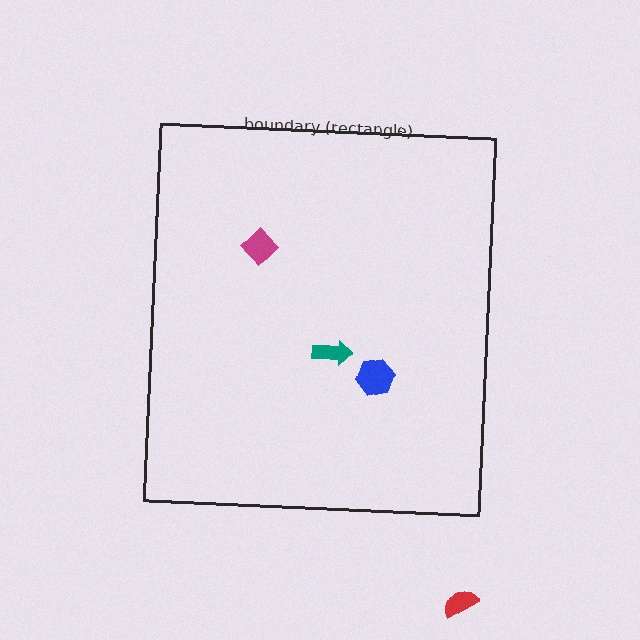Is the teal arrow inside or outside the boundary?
Inside.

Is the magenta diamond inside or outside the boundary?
Inside.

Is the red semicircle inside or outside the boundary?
Outside.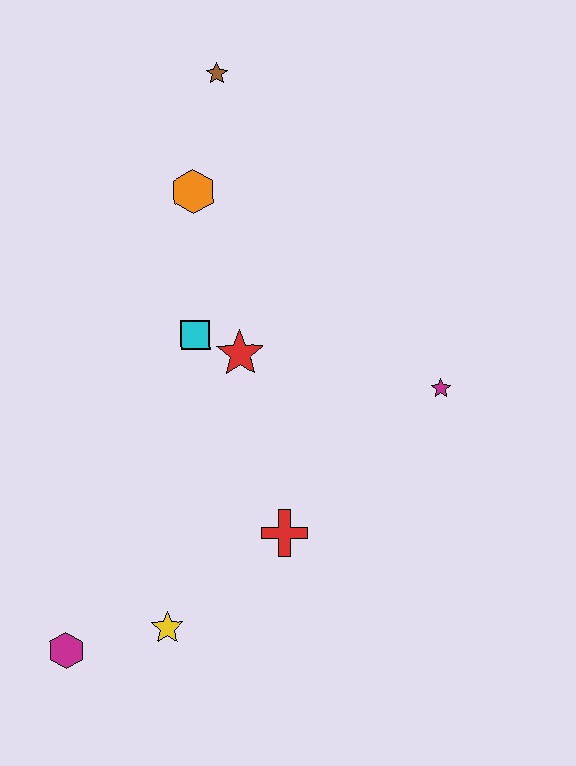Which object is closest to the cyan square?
The red star is closest to the cyan square.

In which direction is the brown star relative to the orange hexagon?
The brown star is above the orange hexagon.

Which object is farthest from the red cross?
The brown star is farthest from the red cross.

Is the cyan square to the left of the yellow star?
No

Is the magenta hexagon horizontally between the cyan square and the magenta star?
No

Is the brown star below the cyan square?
No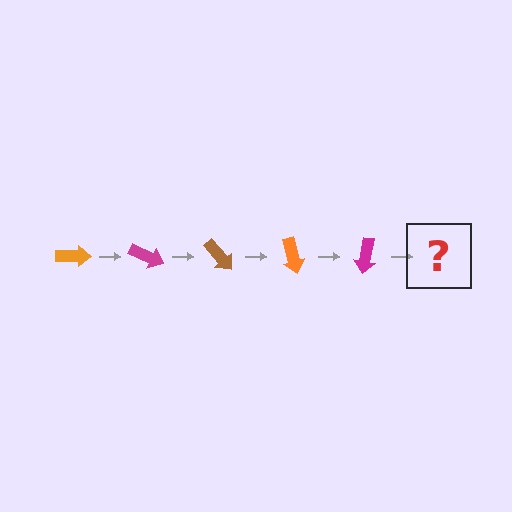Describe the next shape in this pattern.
It should be a brown arrow, rotated 125 degrees from the start.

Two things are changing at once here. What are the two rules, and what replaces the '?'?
The two rules are that it rotates 25 degrees each step and the color cycles through orange, magenta, and brown. The '?' should be a brown arrow, rotated 125 degrees from the start.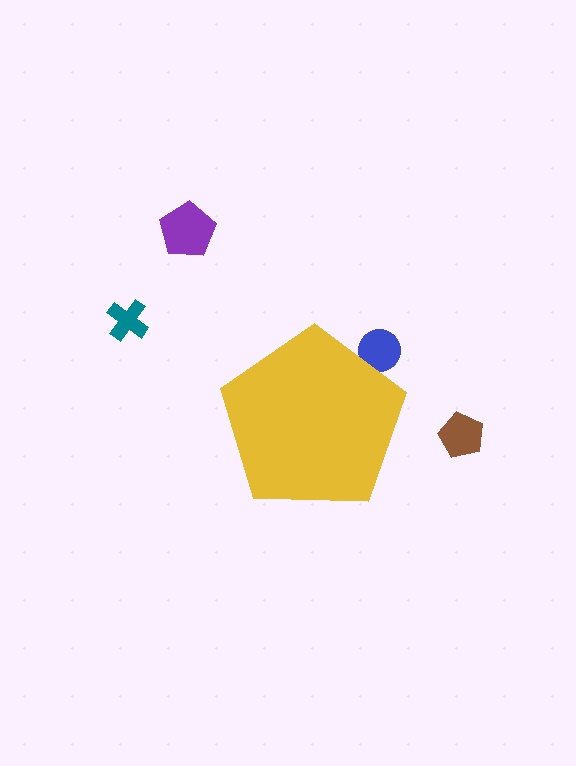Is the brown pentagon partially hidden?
No, the brown pentagon is fully visible.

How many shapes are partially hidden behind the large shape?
1 shape is partially hidden.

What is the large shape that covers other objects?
A yellow pentagon.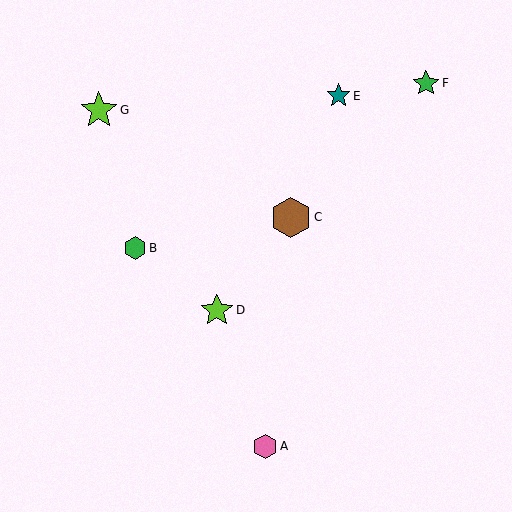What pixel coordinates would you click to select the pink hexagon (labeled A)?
Click at (265, 446) to select the pink hexagon A.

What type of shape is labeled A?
Shape A is a pink hexagon.